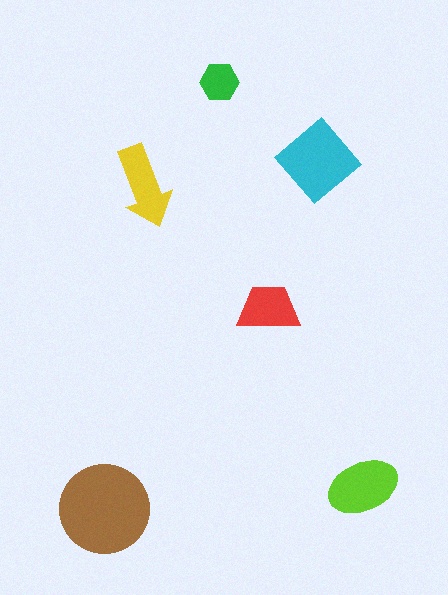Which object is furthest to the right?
The lime ellipse is rightmost.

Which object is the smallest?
The green hexagon.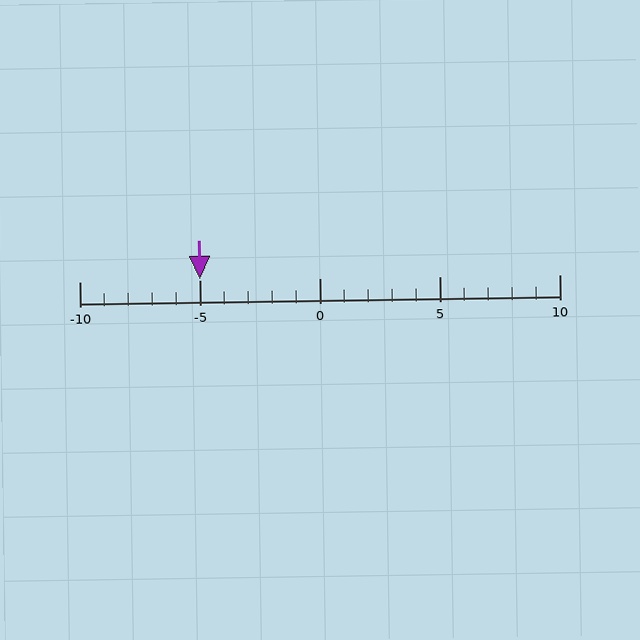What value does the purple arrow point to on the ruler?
The purple arrow points to approximately -5.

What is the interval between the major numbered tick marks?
The major tick marks are spaced 5 units apart.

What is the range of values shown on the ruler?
The ruler shows values from -10 to 10.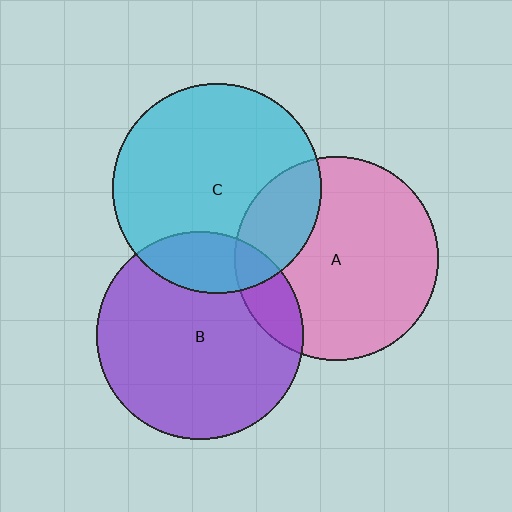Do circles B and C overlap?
Yes.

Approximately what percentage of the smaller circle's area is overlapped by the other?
Approximately 20%.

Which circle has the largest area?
Circle C (cyan).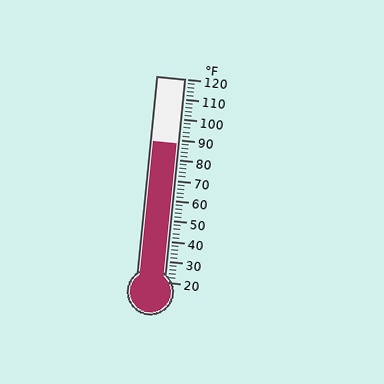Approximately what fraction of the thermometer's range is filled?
The thermometer is filled to approximately 70% of its range.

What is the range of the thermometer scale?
The thermometer scale ranges from 20°F to 120°F.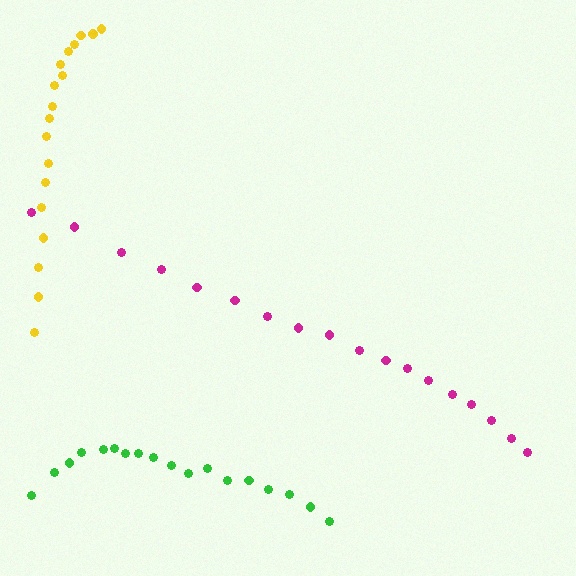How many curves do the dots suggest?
There are 3 distinct paths.